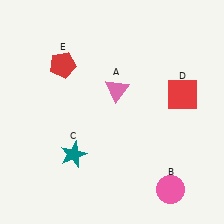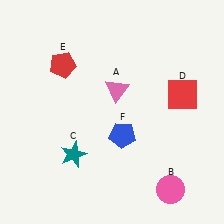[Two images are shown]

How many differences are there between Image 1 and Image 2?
There is 1 difference between the two images.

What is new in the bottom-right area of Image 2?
A blue pentagon (F) was added in the bottom-right area of Image 2.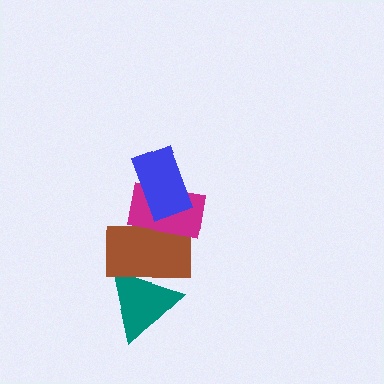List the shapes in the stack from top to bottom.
From top to bottom: the blue rectangle, the magenta rectangle, the brown rectangle, the teal triangle.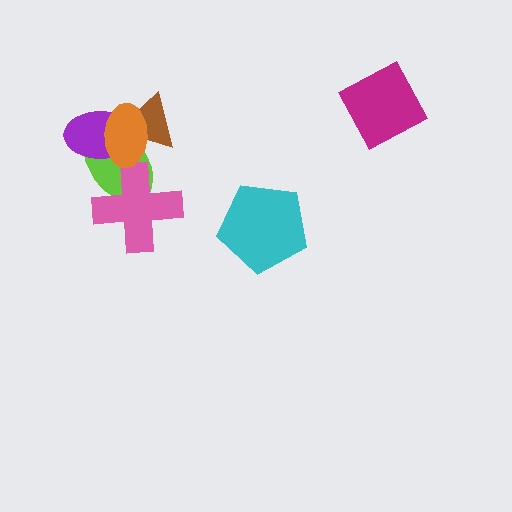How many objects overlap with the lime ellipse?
4 objects overlap with the lime ellipse.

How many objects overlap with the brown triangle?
3 objects overlap with the brown triangle.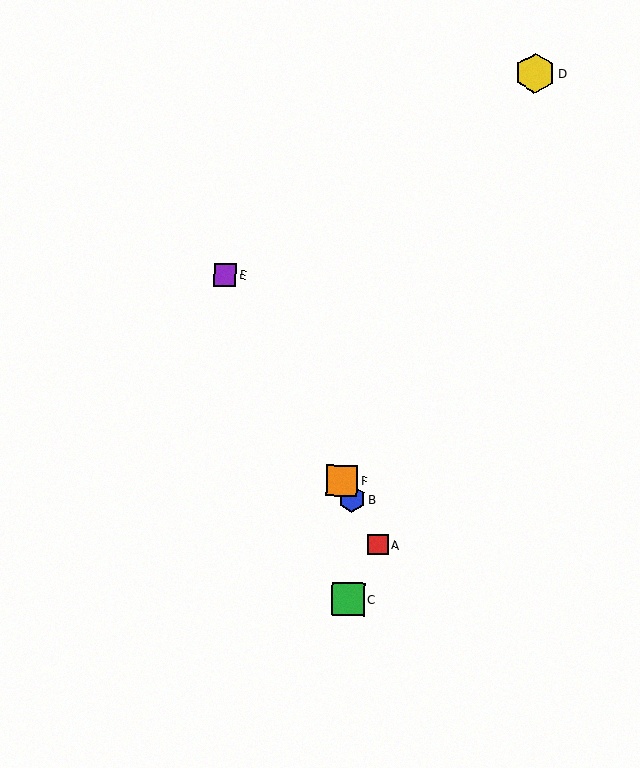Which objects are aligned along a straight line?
Objects A, B, E, F are aligned along a straight line.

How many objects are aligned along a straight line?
4 objects (A, B, E, F) are aligned along a straight line.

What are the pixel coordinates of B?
Object B is at (352, 499).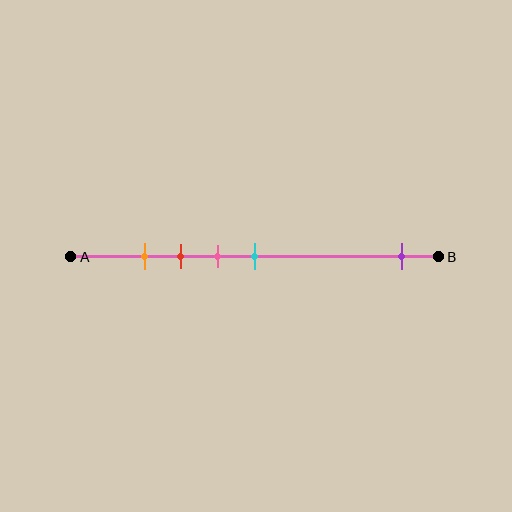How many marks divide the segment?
There are 5 marks dividing the segment.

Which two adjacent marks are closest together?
The orange and red marks are the closest adjacent pair.